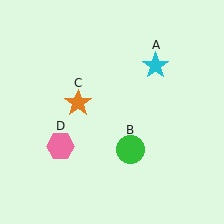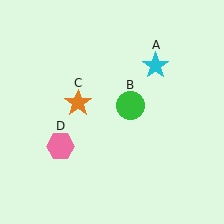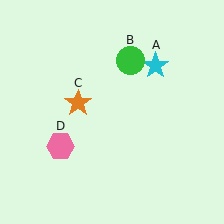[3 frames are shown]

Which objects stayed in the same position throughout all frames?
Cyan star (object A) and orange star (object C) and pink hexagon (object D) remained stationary.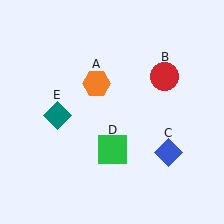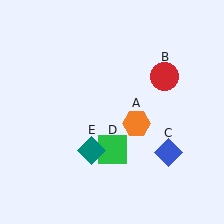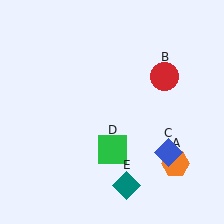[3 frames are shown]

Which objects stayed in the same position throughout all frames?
Red circle (object B) and blue diamond (object C) and green square (object D) remained stationary.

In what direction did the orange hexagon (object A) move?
The orange hexagon (object A) moved down and to the right.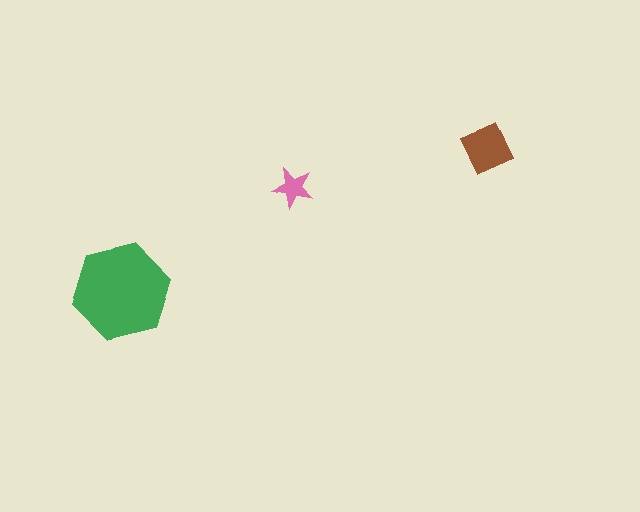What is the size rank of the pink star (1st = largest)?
3rd.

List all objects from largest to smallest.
The green hexagon, the brown diamond, the pink star.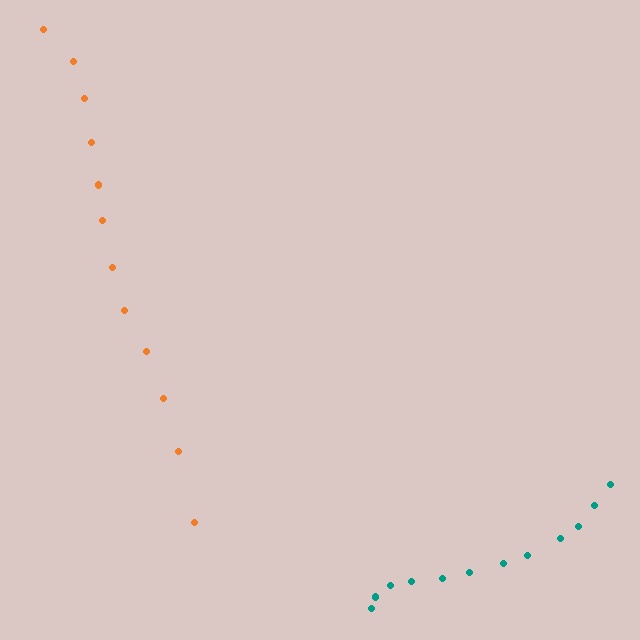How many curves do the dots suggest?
There are 2 distinct paths.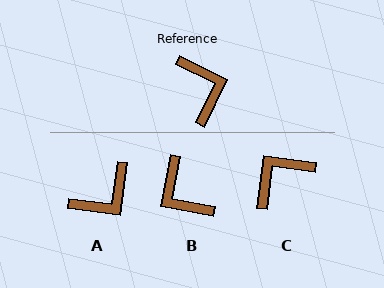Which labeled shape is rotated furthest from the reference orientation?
B, about 164 degrees away.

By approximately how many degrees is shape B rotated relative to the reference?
Approximately 164 degrees clockwise.